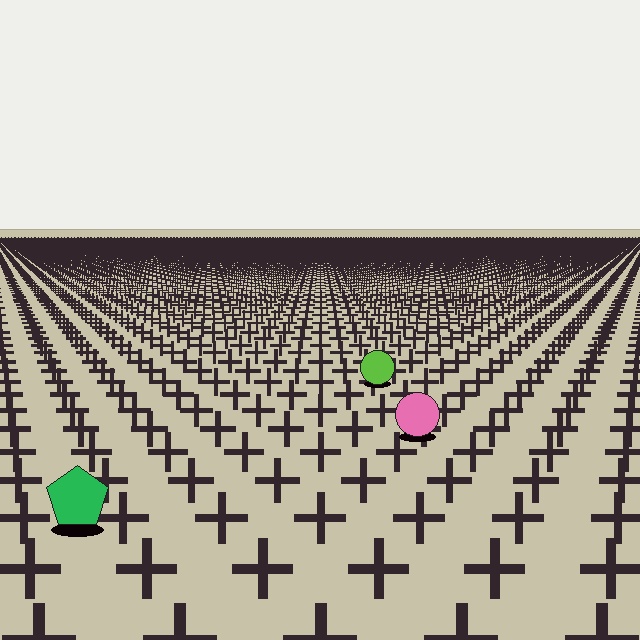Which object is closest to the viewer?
The green pentagon is closest. The texture marks near it are larger and more spread out.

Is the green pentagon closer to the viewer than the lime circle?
Yes. The green pentagon is closer — you can tell from the texture gradient: the ground texture is coarser near it.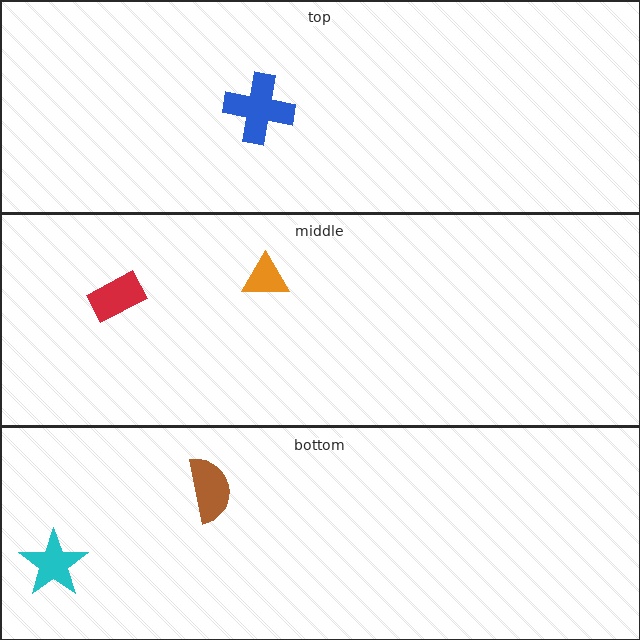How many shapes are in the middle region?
2.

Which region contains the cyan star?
The bottom region.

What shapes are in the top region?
The blue cross.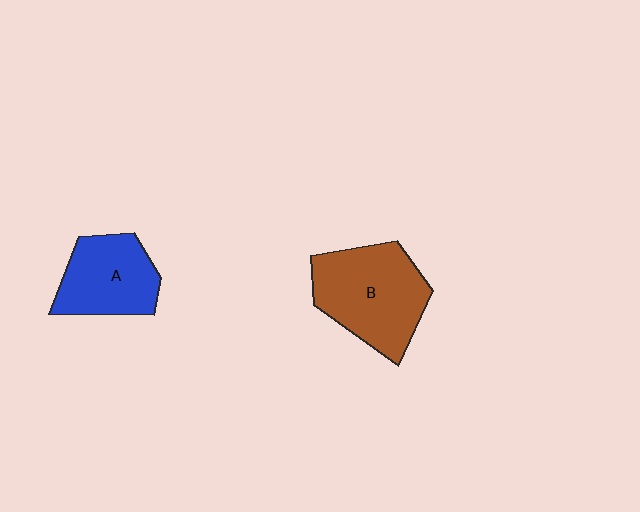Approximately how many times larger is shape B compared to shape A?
Approximately 1.4 times.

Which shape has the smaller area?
Shape A (blue).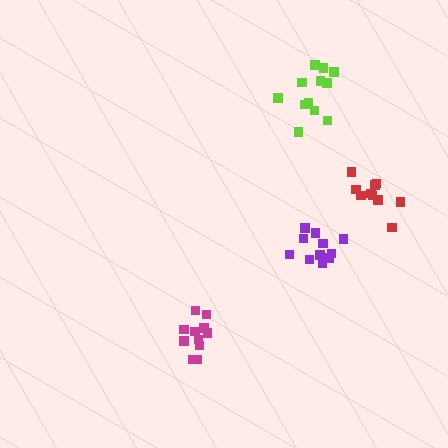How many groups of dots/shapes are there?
There are 4 groups.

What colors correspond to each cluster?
The clusters are colored: lime, red, magenta, purple.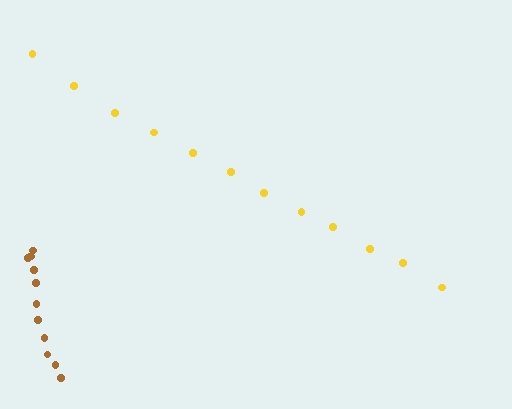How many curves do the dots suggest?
There are 2 distinct paths.